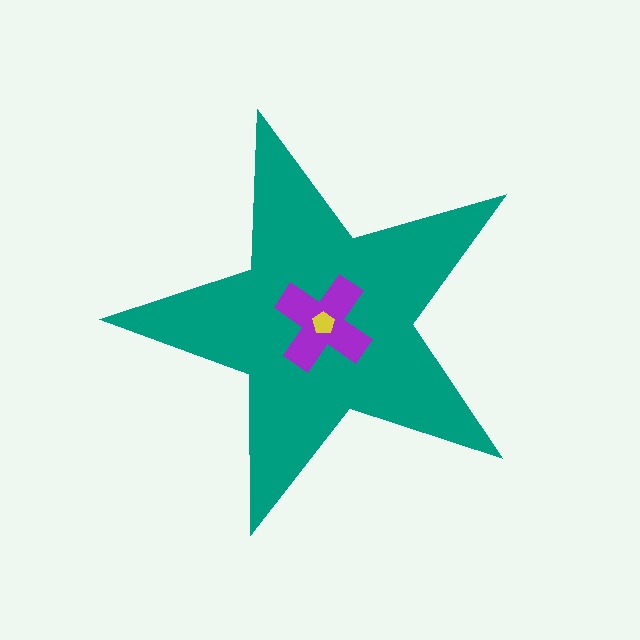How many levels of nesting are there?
3.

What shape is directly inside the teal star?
The purple cross.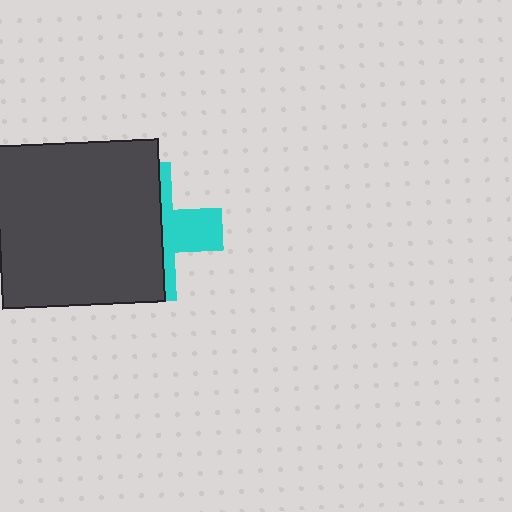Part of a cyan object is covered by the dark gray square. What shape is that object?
It is a cross.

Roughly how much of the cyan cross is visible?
A small part of it is visible (roughly 38%).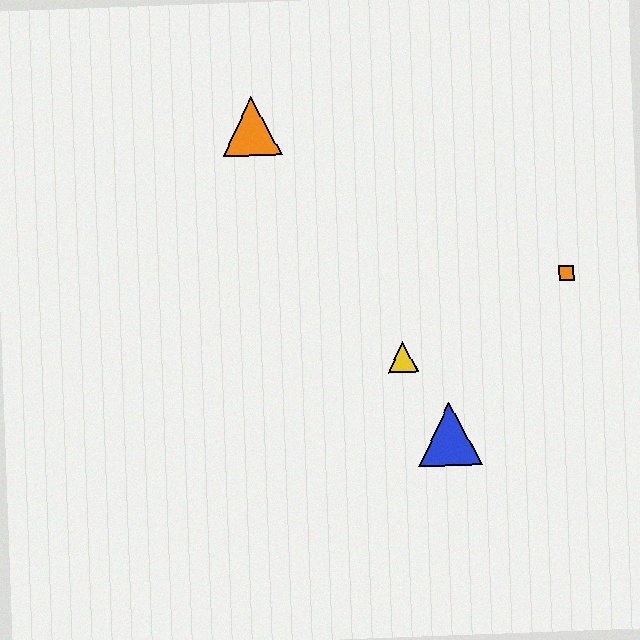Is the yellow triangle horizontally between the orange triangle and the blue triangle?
Yes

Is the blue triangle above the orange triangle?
No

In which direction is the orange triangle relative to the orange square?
The orange triangle is to the left of the orange square.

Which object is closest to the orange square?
The yellow triangle is closest to the orange square.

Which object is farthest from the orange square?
The orange triangle is farthest from the orange square.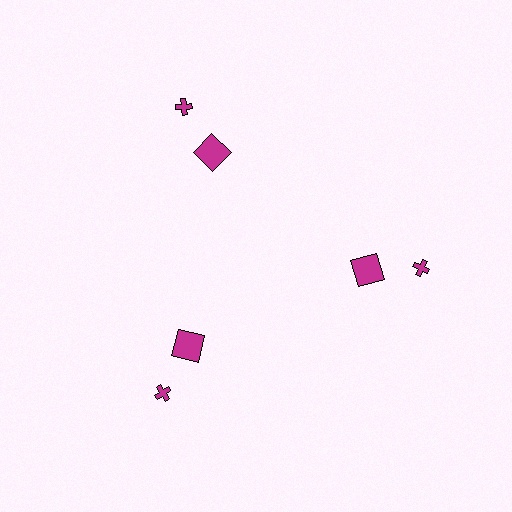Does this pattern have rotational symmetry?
Yes, this pattern has 3-fold rotational symmetry. It looks the same after rotating 120 degrees around the center.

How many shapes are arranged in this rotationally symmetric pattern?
There are 6 shapes, arranged in 3 groups of 2.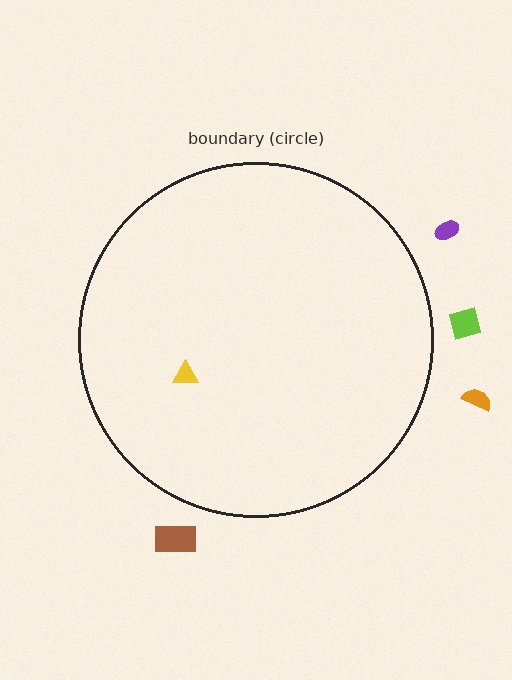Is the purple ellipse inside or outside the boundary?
Outside.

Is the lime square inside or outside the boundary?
Outside.